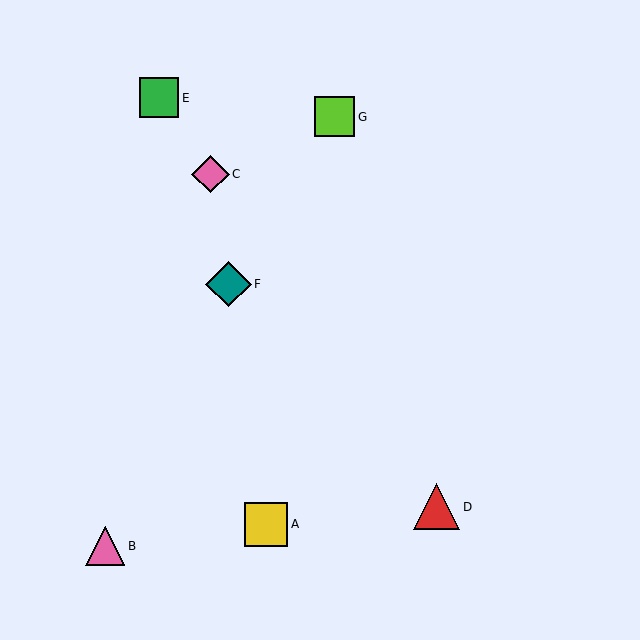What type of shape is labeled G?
Shape G is a lime square.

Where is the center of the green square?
The center of the green square is at (159, 98).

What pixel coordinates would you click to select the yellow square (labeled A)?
Click at (266, 524) to select the yellow square A.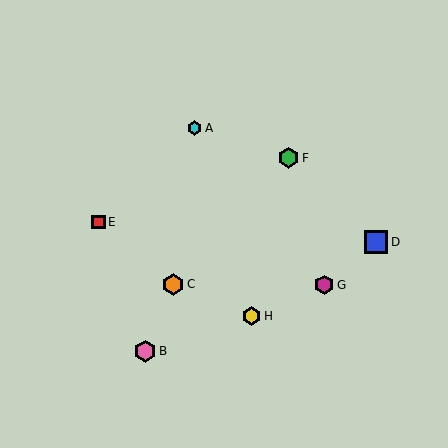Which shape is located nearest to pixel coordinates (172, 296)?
The orange hexagon (labeled C) at (173, 284) is nearest to that location.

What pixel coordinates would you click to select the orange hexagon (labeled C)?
Click at (173, 284) to select the orange hexagon C.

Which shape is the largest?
The blue square (labeled D) is the largest.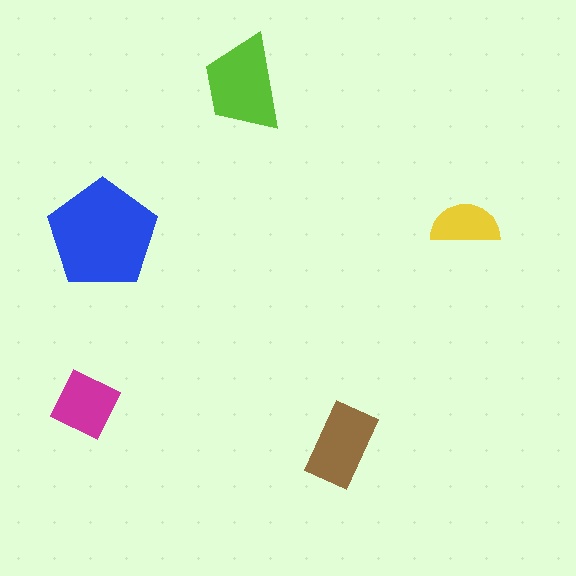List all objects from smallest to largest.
The yellow semicircle, the magenta diamond, the brown rectangle, the lime trapezoid, the blue pentagon.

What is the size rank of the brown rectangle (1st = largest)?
3rd.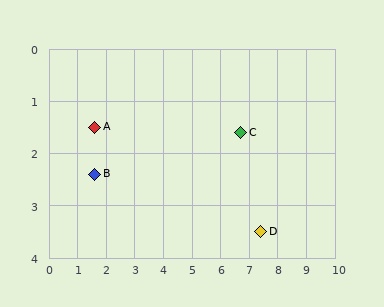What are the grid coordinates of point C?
Point C is at approximately (6.7, 1.6).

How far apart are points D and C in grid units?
Points D and C are about 2.0 grid units apart.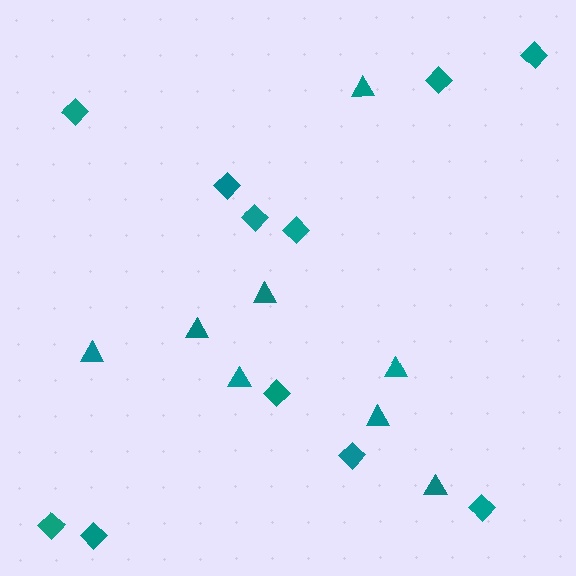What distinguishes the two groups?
There are 2 groups: one group of diamonds (11) and one group of triangles (8).